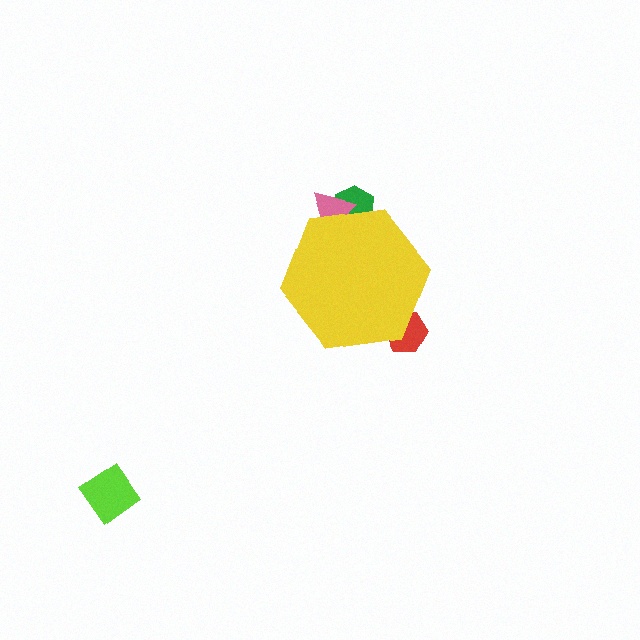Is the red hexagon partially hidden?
Yes, the red hexagon is partially hidden behind the yellow hexagon.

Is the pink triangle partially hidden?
Yes, the pink triangle is partially hidden behind the yellow hexagon.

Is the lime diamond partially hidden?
No, the lime diamond is fully visible.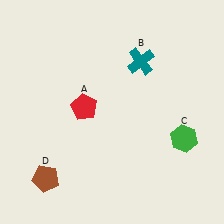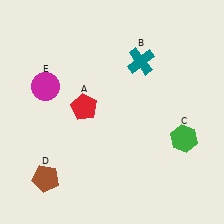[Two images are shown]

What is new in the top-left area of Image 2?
A magenta circle (E) was added in the top-left area of Image 2.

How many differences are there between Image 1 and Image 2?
There is 1 difference between the two images.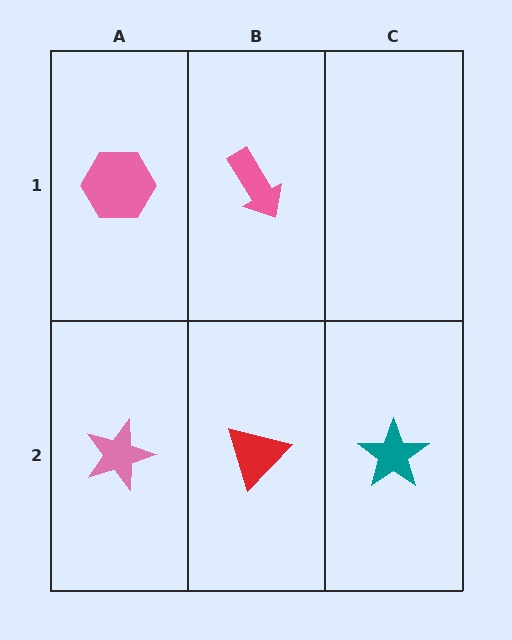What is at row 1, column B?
A pink arrow.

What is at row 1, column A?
A pink hexagon.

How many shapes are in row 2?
3 shapes.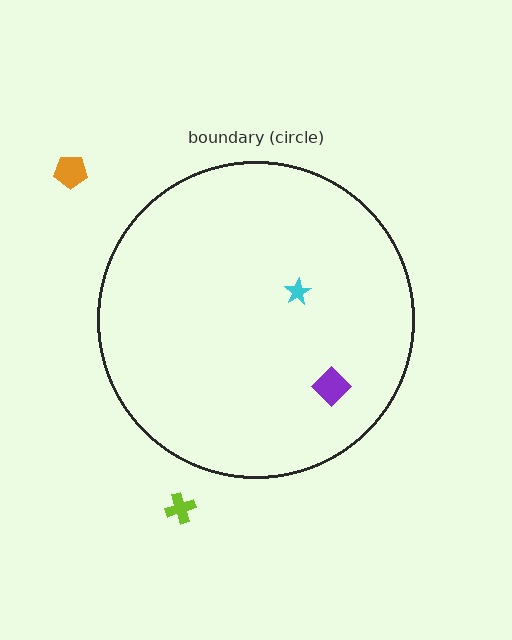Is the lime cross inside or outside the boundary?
Outside.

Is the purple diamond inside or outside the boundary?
Inside.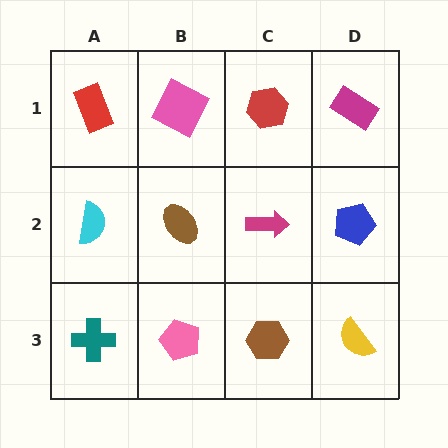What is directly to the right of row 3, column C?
A yellow semicircle.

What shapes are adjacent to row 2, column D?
A magenta rectangle (row 1, column D), a yellow semicircle (row 3, column D), a magenta arrow (row 2, column C).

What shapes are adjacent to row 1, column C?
A magenta arrow (row 2, column C), a pink square (row 1, column B), a magenta rectangle (row 1, column D).